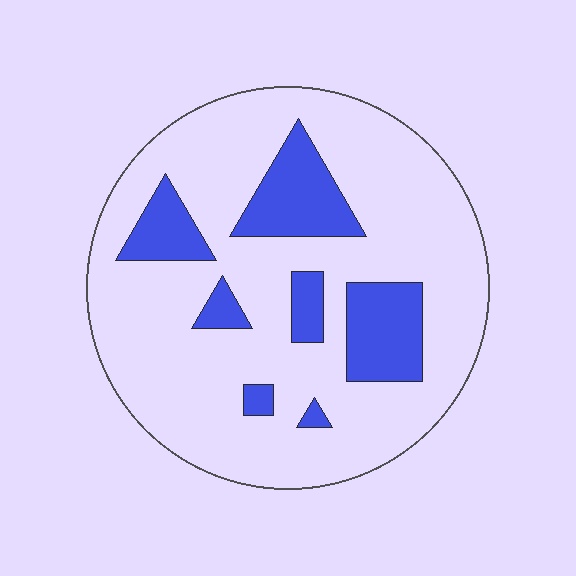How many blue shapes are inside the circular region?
7.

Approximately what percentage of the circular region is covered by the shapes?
Approximately 20%.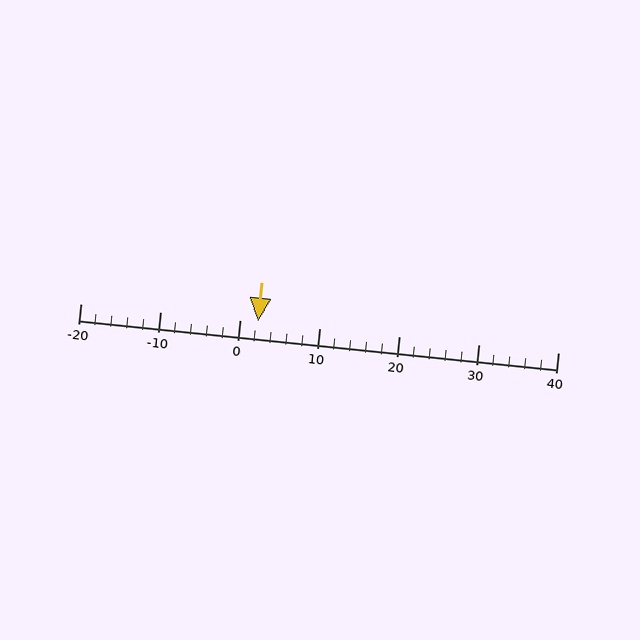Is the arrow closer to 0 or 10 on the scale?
The arrow is closer to 0.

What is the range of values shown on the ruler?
The ruler shows values from -20 to 40.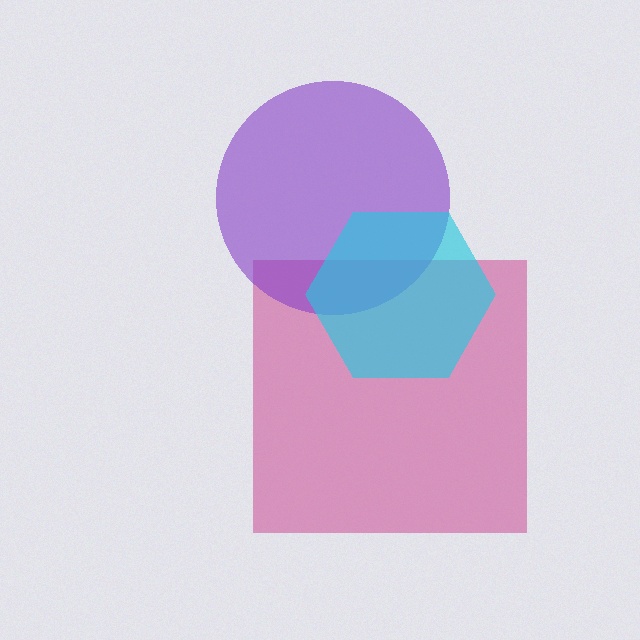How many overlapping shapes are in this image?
There are 3 overlapping shapes in the image.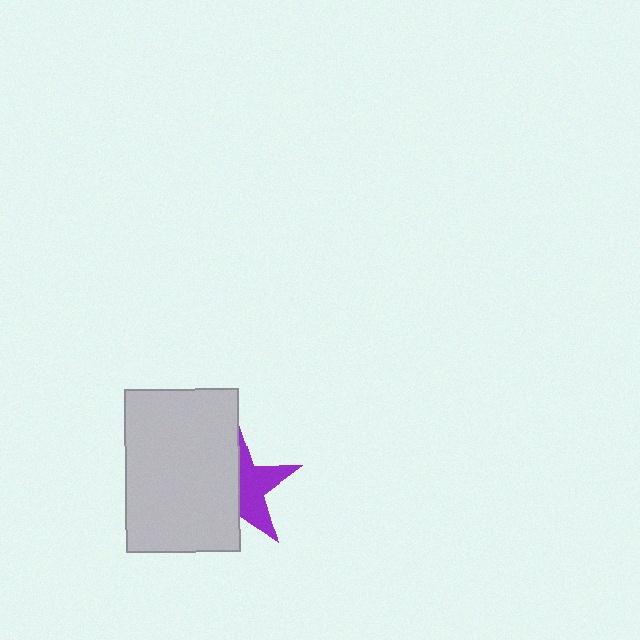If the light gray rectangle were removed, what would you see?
You would see the complete purple star.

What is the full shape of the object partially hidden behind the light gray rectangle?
The partially hidden object is a purple star.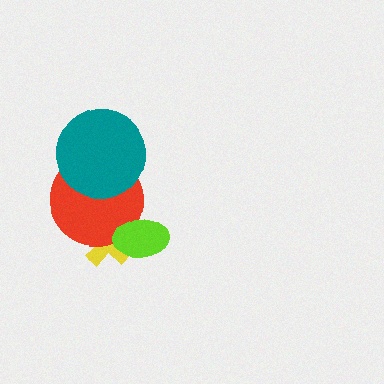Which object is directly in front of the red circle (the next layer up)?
The lime ellipse is directly in front of the red circle.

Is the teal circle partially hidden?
No, no other shape covers it.